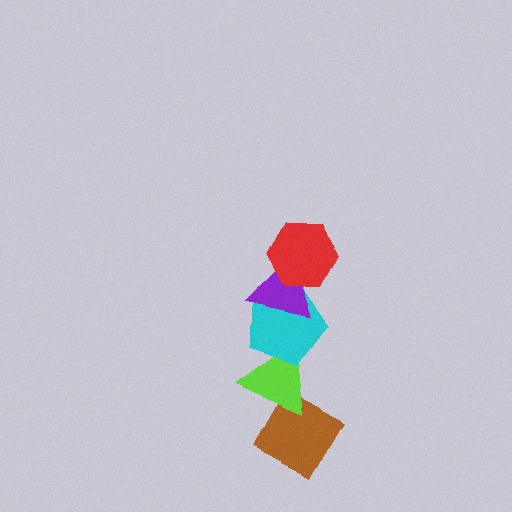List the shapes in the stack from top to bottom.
From top to bottom: the red hexagon, the purple triangle, the cyan pentagon, the lime triangle, the brown diamond.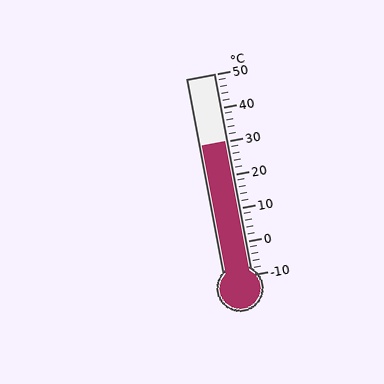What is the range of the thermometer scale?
The thermometer scale ranges from -10°C to 50°C.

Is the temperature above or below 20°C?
The temperature is above 20°C.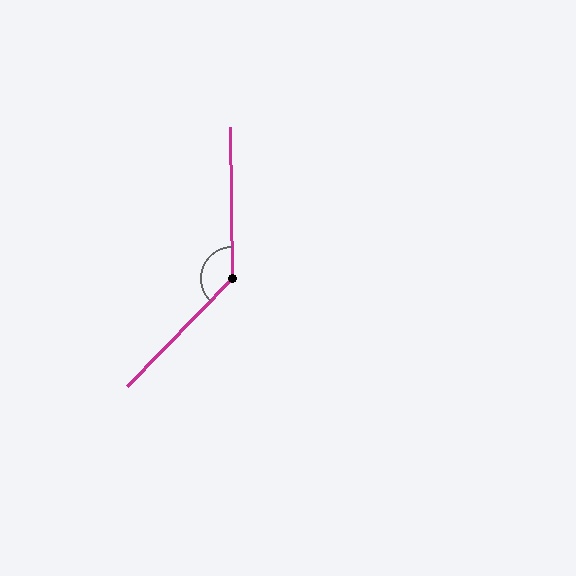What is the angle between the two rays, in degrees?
Approximately 135 degrees.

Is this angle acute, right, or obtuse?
It is obtuse.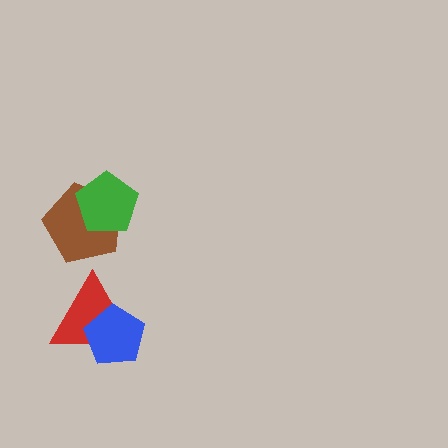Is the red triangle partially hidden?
Yes, it is partially covered by another shape.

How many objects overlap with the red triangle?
1 object overlaps with the red triangle.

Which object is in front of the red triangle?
The blue pentagon is in front of the red triangle.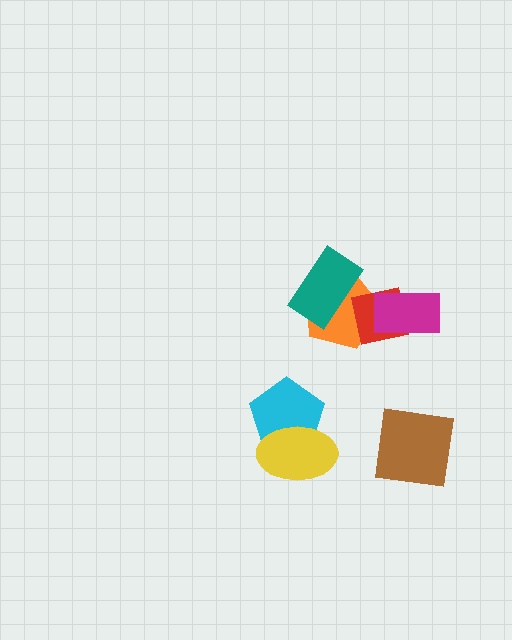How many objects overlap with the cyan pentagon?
1 object overlaps with the cyan pentagon.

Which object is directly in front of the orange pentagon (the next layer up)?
The red square is directly in front of the orange pentagon.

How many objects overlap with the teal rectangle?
2 objects overlap with the teal rectangle.